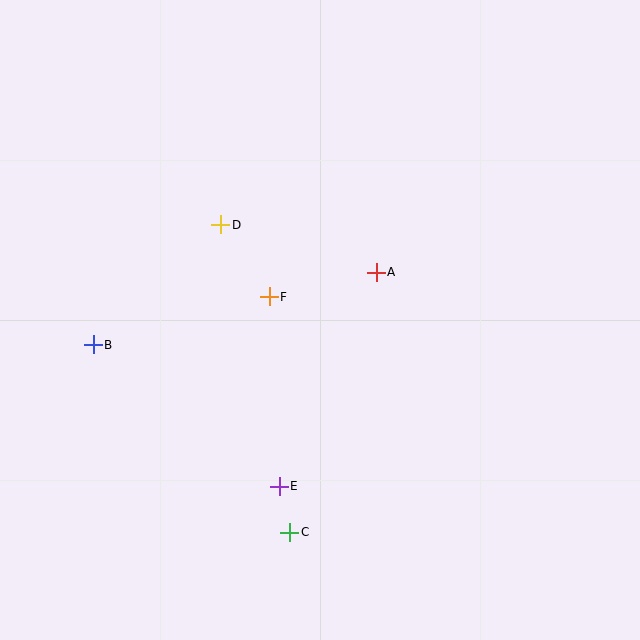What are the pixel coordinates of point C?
Point C is at (290, 532).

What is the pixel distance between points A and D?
The distance between A and D is 163 pixels.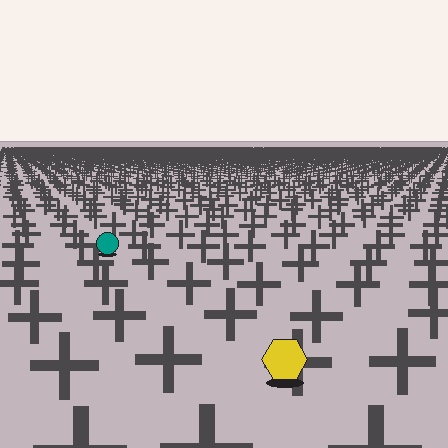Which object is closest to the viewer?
The yellow hexagon is closest. The texture marks near it are larger and more spread out.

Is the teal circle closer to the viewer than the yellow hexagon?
No. The yellow hexagon is closer — you can tell from the texture gradient: the ground texture is coarser near it.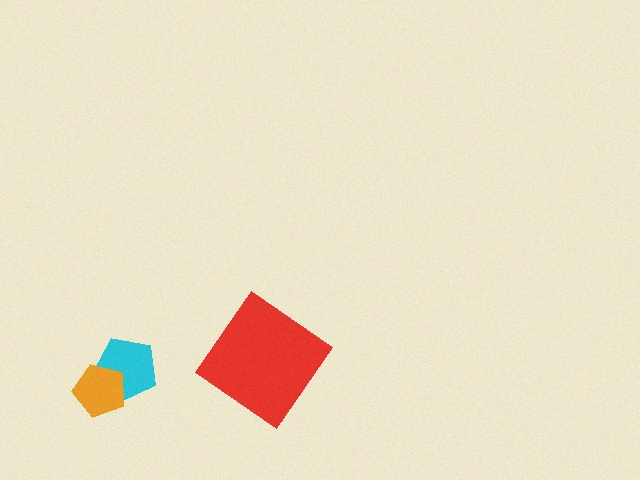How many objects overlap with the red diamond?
0 objects overlap with the red diamond.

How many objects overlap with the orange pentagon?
1 object overlaps with the orange pentagon.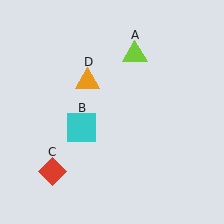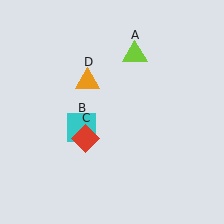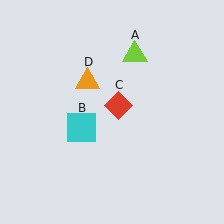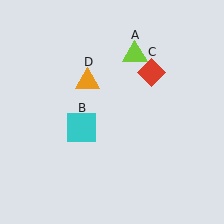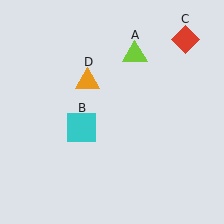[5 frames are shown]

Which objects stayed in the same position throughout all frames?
Lime triangle (object A) and cyan square (object B) and orange triangle (object D) remained stationary.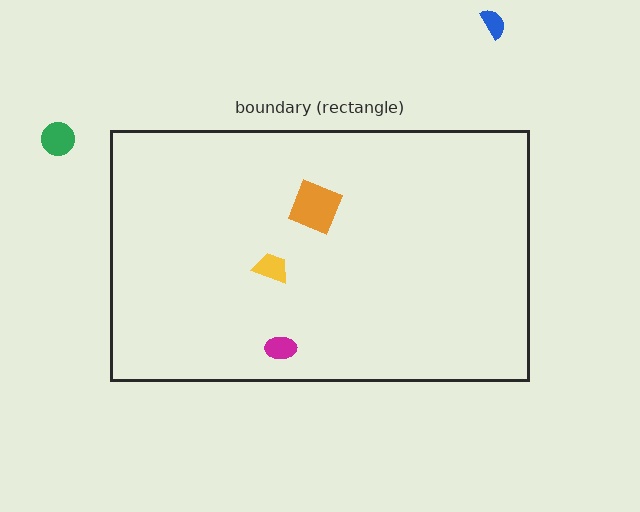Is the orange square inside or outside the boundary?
Inside.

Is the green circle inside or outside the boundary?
Outside.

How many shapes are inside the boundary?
3 inside, 2 outside.